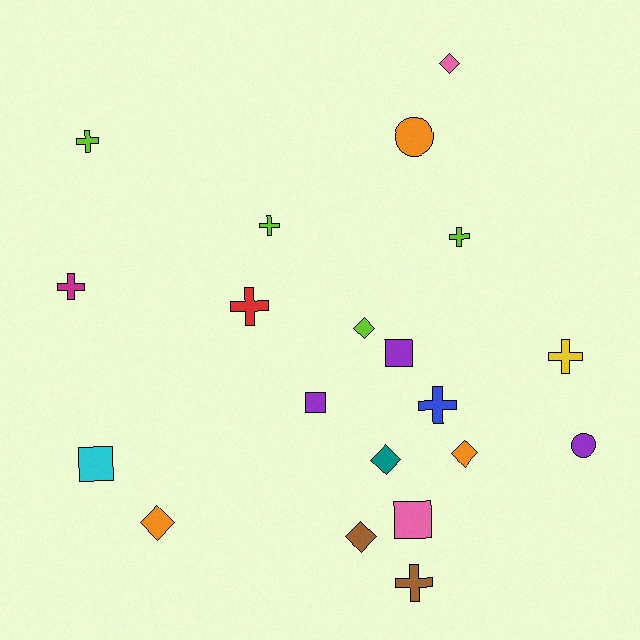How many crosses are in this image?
There are 8 crosses.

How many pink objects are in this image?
There are 2 pink objects.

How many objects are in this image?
There are 20 objects.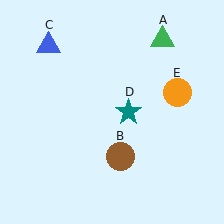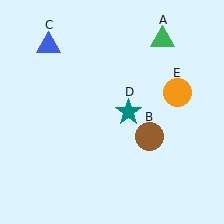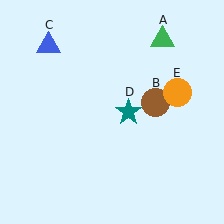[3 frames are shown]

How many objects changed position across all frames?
1 object changed position: brown circle (object B).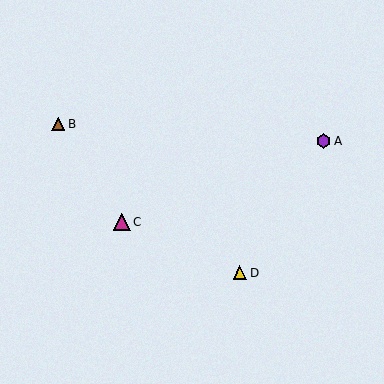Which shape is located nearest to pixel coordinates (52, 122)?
The brown triangle (labeled B) at (58, 124) is nearest to that location.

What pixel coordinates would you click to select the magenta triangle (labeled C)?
Click at (122, 222) to select the magenta triangle C.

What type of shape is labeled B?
Shape B is a brown triangle.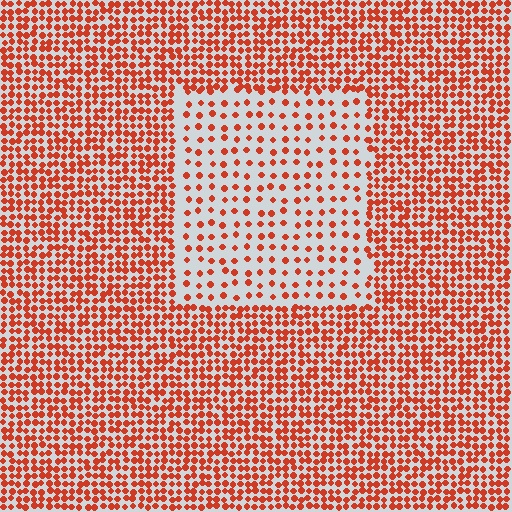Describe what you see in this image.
The image contains small red elements arranged at two different densities. A rectangle-shaped region is visible where the elements are less densely packed than the surrounding area.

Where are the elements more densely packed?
The elements are more densely packed outside the rectangle boundary.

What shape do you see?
I see a rectangle.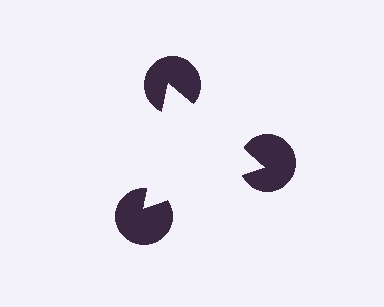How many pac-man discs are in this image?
There are 3 — one at each vertex of the illusory triangle.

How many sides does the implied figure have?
3 sides.